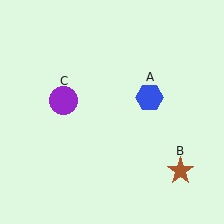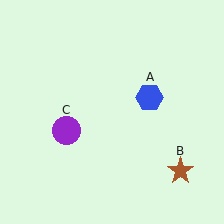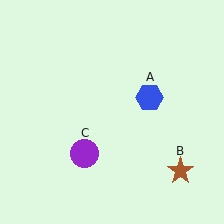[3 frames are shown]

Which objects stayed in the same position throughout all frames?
Blue hexagon (object A) and brown star (object B) remained stationary.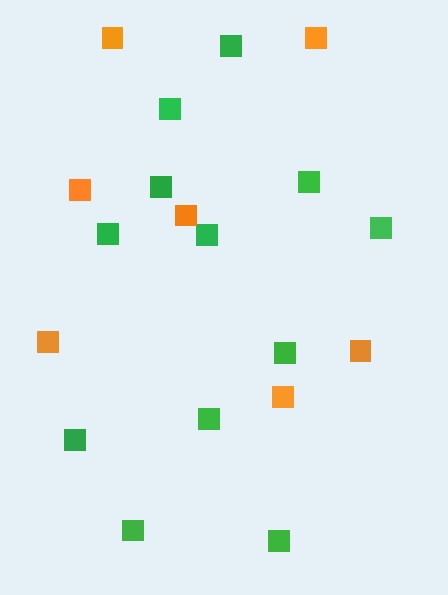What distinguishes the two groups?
There are 2 groups: one group of green squares (12) and one group of orange squares (7).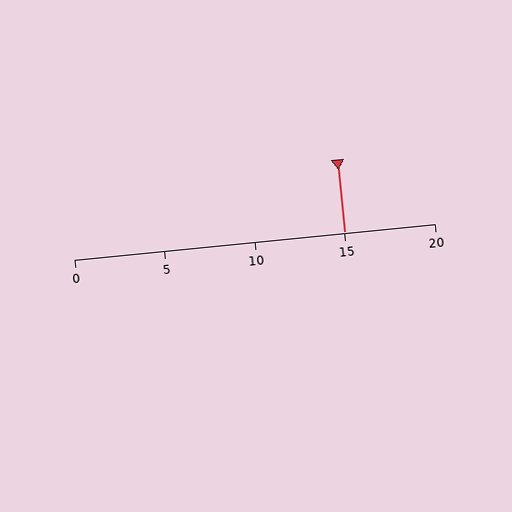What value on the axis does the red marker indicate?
The marker indicates approximately 15.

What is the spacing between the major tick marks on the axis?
The major ticks are spaced 5 apart.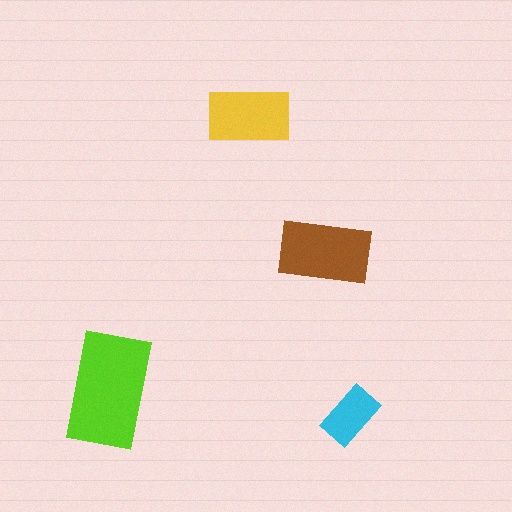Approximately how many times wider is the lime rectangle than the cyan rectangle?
About 2 times wider.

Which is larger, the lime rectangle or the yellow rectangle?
The lime one.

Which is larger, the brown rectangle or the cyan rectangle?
The brown one.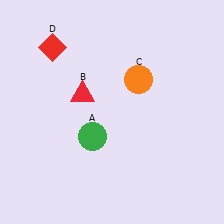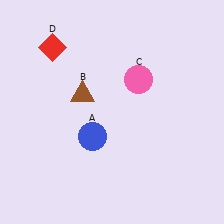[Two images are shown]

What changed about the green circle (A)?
In Image 1, A is green. In Image 2, it changed to blue.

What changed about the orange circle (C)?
In Image 1, C is orange. In Image 2, it changed to pink.